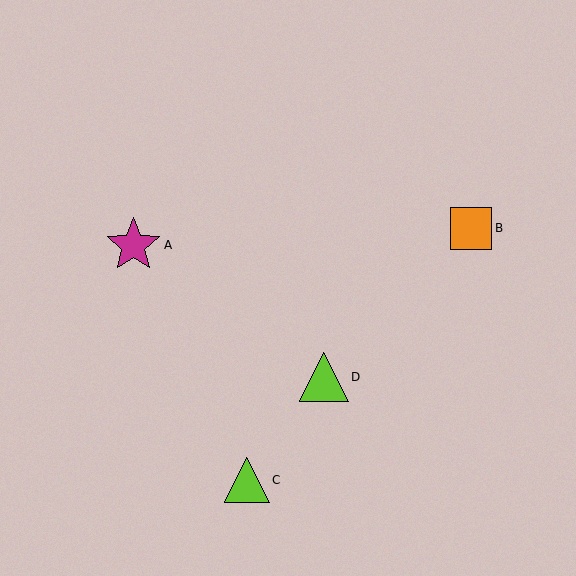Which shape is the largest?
The magenta star (labeled A) is the largest.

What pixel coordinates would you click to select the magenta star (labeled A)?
Click at (133, 245) to select the magenta star A.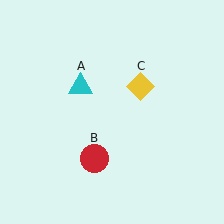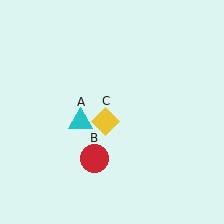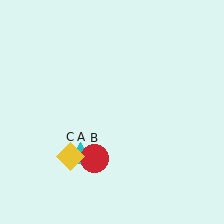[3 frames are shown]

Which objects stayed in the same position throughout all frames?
Red circle (object B) remained stationary.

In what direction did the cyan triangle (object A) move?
The cyan triangle (object A) moved down.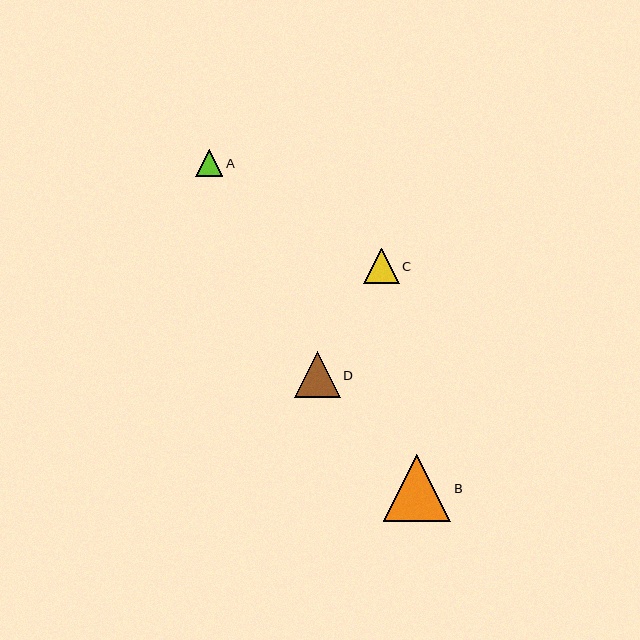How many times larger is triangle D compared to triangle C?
Triangle D is approximately 1.3 times the size of triangle C.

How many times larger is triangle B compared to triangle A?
Triangle B is approximately 2.4 times the size of triangle A.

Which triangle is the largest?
Triangle B is the largest with a size of approximately 67 pixels.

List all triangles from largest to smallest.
From largest to smallest: B, D, C, A.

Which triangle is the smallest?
Triangle A is the smallest with a size of approximately 28 pixels.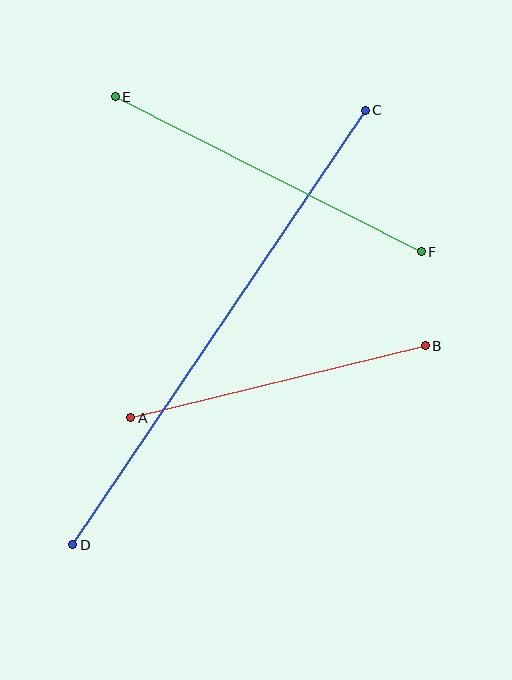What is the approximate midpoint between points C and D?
The midpoint is at approximately (219, 327) pixels.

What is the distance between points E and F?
The distance is approximately 343 pixels.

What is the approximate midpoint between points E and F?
The midpoint is at approximately (268, 174) pixels.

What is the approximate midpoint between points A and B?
The midpoint is at approximately (278, 382) pixels.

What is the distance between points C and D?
The distance is approximately 524 pixels.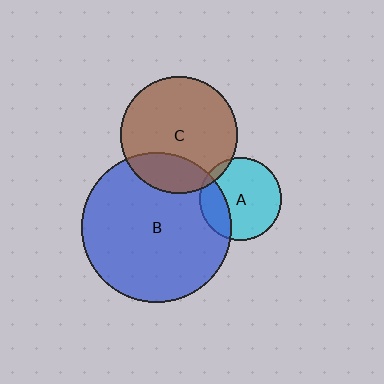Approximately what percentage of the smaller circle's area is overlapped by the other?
Approximately 25%.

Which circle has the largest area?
Circle B (blue).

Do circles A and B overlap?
Yes.